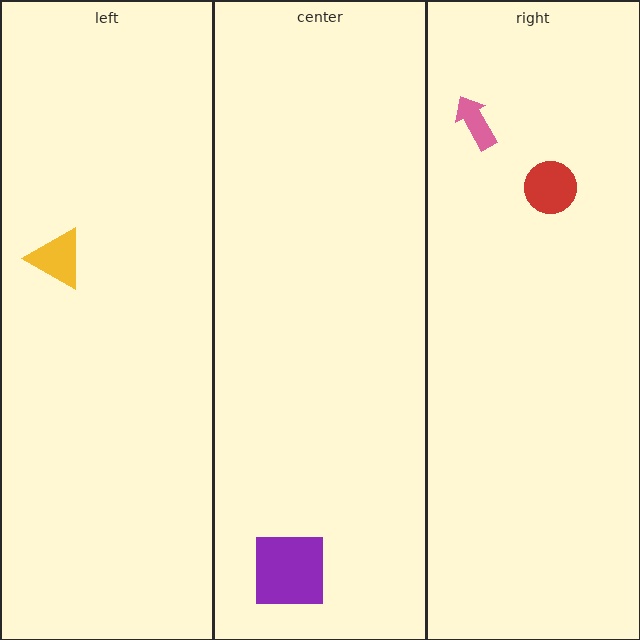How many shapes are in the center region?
1.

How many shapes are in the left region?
1.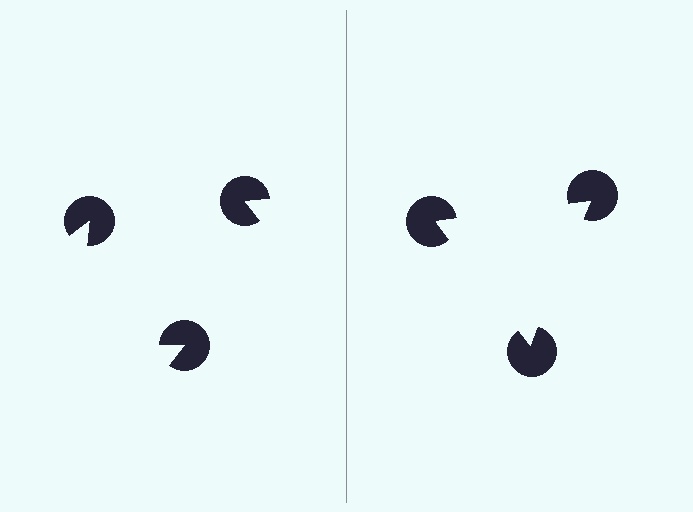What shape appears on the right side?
An illusory triangle.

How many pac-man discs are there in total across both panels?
6 — 3 on each side.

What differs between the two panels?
The pac-man discs are positioned identically on both sides; only the wedge orientations differ. On the right they align to a triangle; on the left they are misaligned.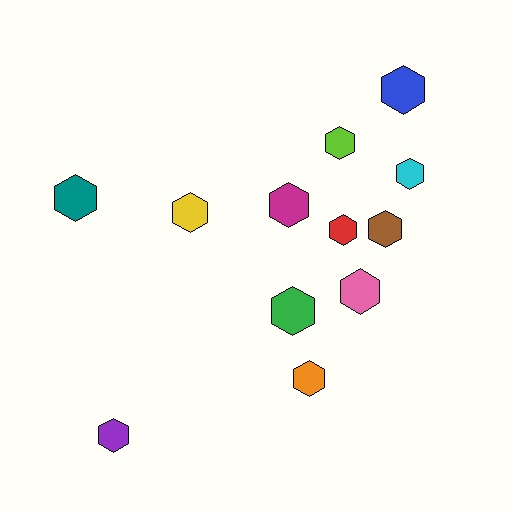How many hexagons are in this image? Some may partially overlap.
There are 12 hexagons.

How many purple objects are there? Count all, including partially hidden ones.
There is 1 purple object.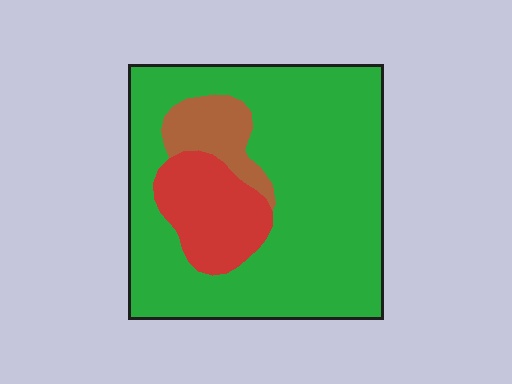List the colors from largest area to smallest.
From largest to smallest: green, red, brown.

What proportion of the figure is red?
Red covers 15% of the figure.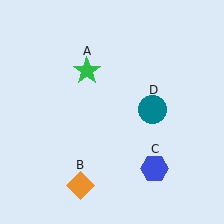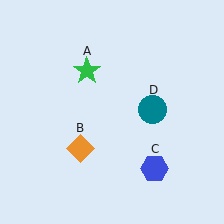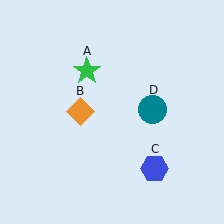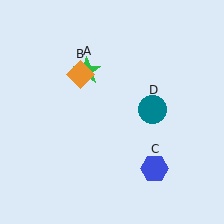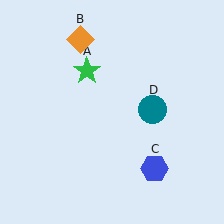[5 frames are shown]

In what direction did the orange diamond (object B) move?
The orange diamond (object B) moved up.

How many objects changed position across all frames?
1 object changed position: orange diamond (object B).